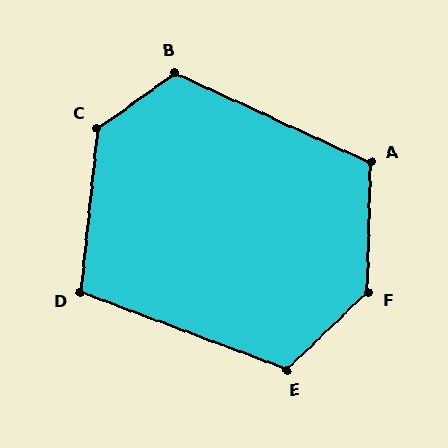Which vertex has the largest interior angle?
F, at approximately 135 degrees.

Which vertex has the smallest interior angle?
D, at approximately 105 degrees.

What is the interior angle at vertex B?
Approximately 120 degrees (obtuse).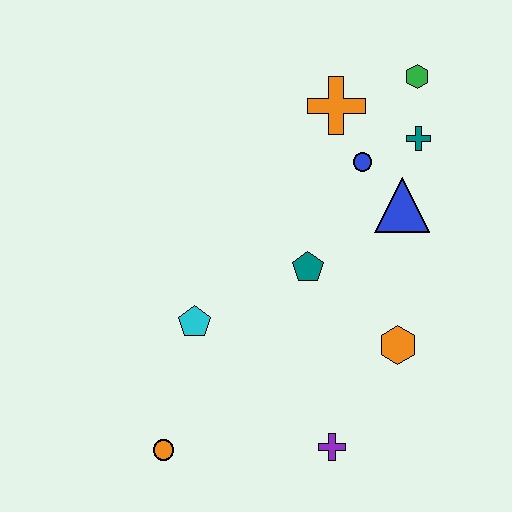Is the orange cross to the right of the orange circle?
Yes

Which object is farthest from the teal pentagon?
The orange circle is farthest from the teal pentagon.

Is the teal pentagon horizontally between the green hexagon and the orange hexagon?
No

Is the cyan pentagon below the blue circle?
Yes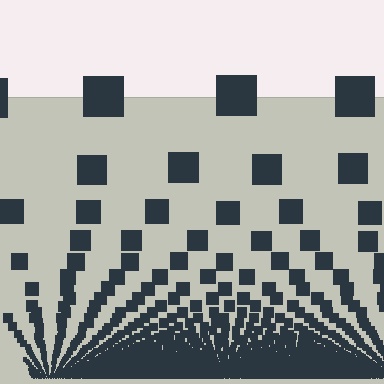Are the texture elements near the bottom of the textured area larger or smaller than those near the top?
Smaller. The gradient is inverted — elements near the bottom are smaller and denser.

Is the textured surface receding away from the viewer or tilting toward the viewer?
The surface appears to tilt toward the viewer. Texture elements get larger and sparser toward the top.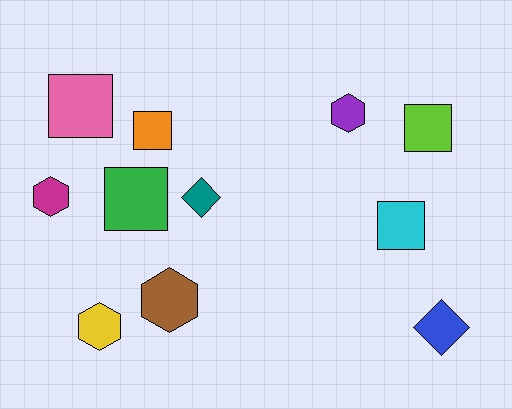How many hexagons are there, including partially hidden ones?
There are 4 hexagons.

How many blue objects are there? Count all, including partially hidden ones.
There is 1 blue object.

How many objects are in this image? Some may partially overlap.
There are 11 objects.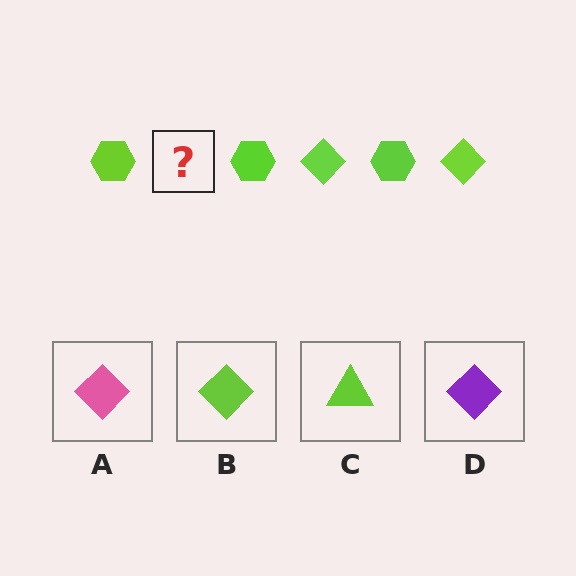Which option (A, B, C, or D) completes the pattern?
B.